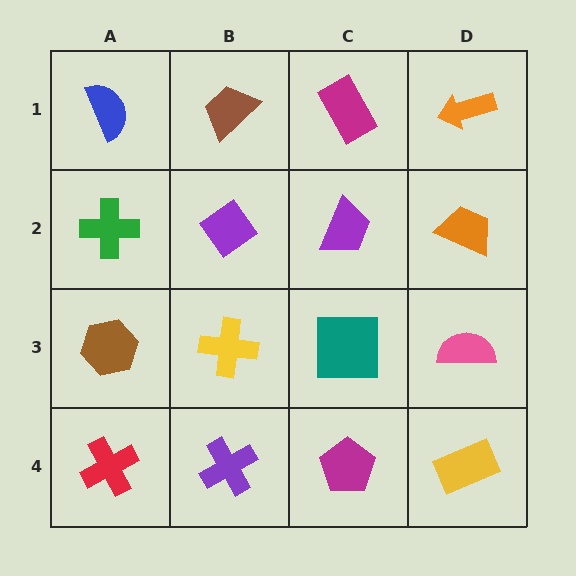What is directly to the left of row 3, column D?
A teal square.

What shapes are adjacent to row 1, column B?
A purple diamond (row 2, column B), a blue semicircle (row 1, column A), a magenta rectangle (row 1, column C).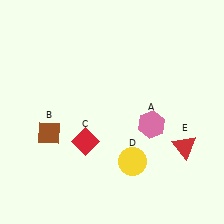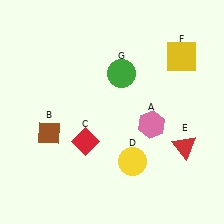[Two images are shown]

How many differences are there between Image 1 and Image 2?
There are 2 differences between the two images.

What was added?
A yellow square (F), a green circle (G) were added in Image 2.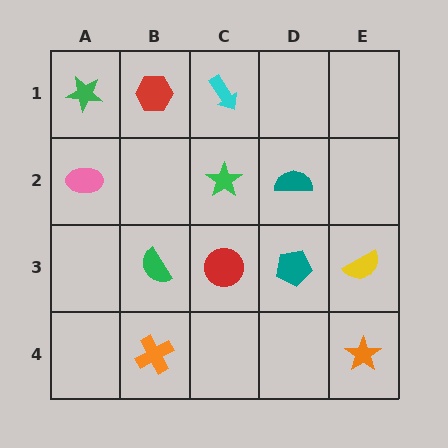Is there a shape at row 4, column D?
No, that cell is empty.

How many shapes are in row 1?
3 shapes.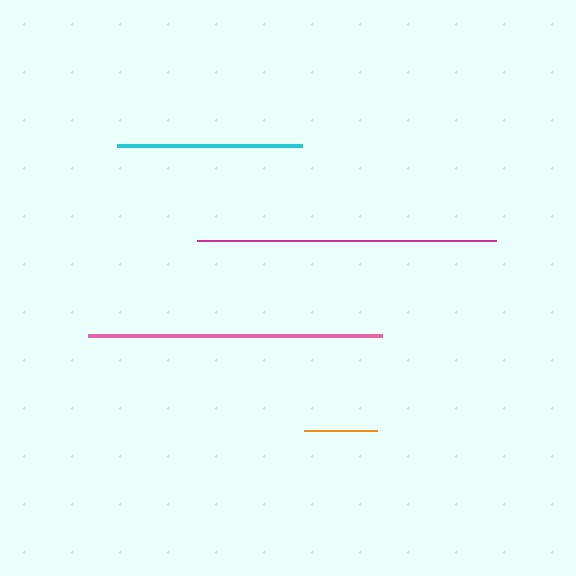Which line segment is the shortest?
The orange line is the shortest at approximately 73 pixels.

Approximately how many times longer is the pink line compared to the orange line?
The pink line is approximately 4.0 times the length of the orange line.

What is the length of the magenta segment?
The magenta segment is approximately 299 pixels long.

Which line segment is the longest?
The magenta line is the longest at approximately 299 pixels.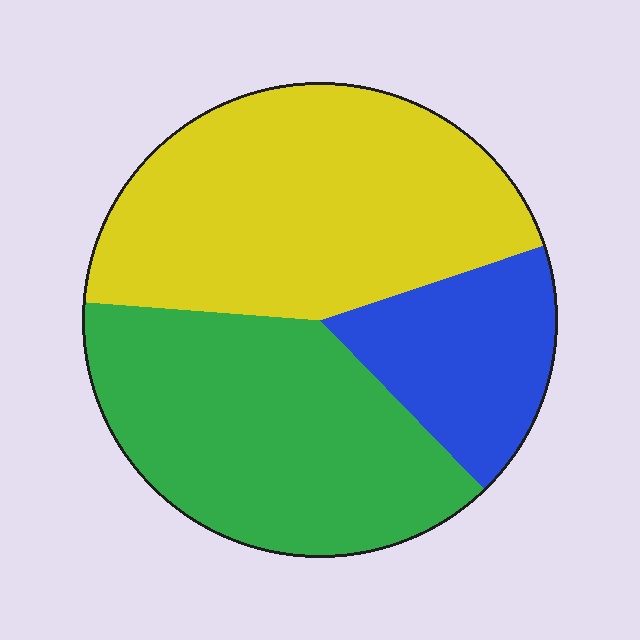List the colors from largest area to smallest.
From largest to smallest: yellow, green, blue.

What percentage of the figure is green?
Green covers 38% of the figure.